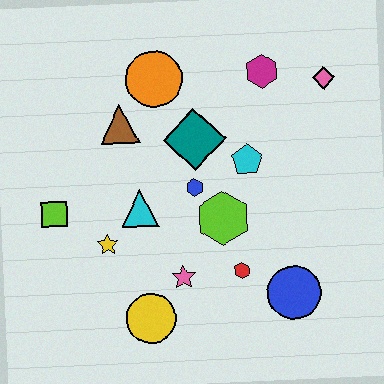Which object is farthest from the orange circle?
The blue circle is farthest from the orange circle.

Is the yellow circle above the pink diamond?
No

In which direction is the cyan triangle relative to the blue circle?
The cyan triangle is to the left of the blue circle.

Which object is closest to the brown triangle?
The orange circle is closest to the brown triangle.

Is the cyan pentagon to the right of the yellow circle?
Yes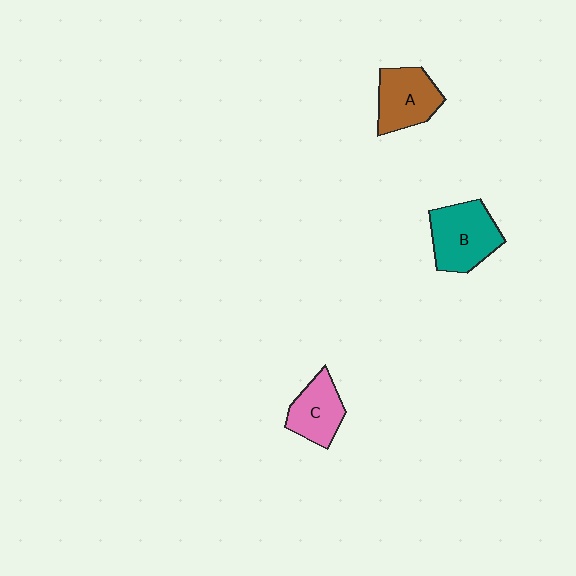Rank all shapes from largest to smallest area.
From largest to smallest: B (teal), A (brown), C (pink).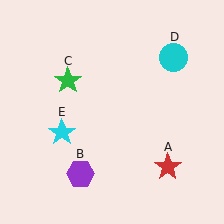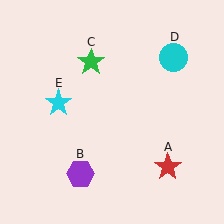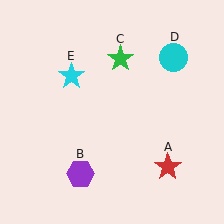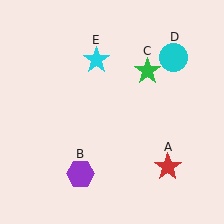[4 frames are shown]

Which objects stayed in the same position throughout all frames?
Red star (object A) and purple hexagon (object B) and cyan circle (object D) remained stationary.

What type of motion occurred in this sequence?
The green star (object C), cyan star (object E) rotated clockwise around the center of the scene.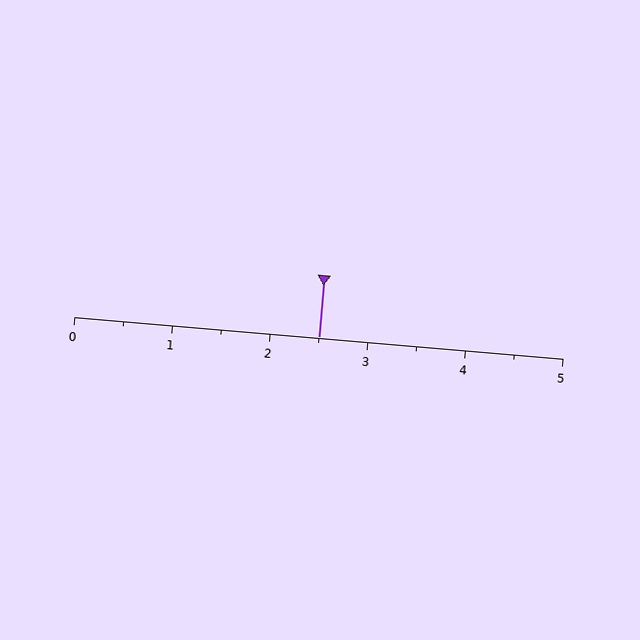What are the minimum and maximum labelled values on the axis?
The axis runs from 0 to 5.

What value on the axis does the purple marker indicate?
The marker indicates approximately 2.5.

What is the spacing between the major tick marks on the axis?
The major ticks are spaced 1 apart.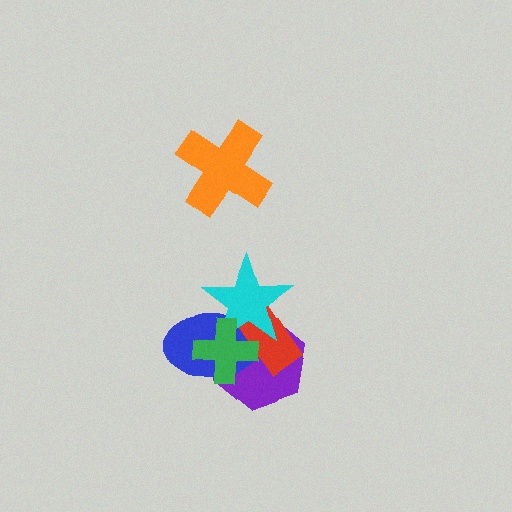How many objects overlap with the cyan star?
4 objects overlap with the cyan star.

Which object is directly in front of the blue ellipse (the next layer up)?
The red rectangle is directly in front of the blue ellipse.